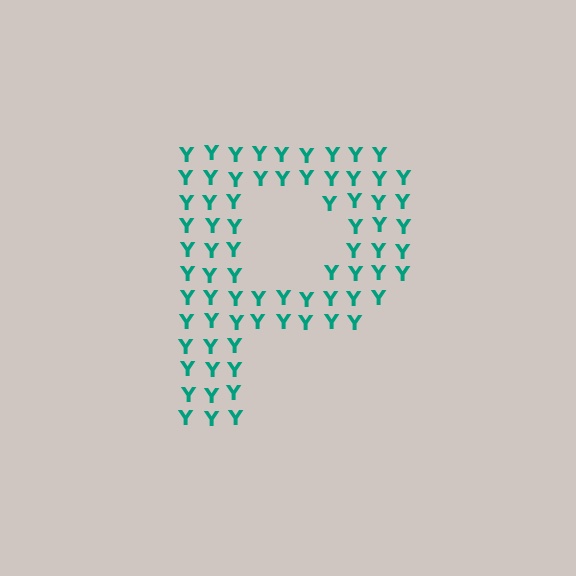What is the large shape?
The large shape is the letter P.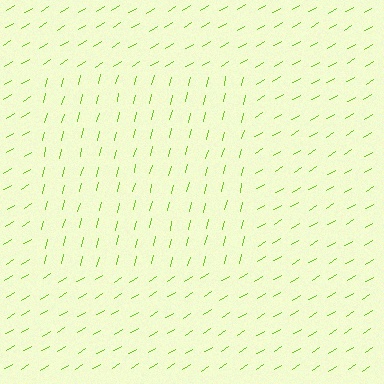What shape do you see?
I see a rectangle.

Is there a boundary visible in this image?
Yes, there is a texture boundary formed by a change in line orientation.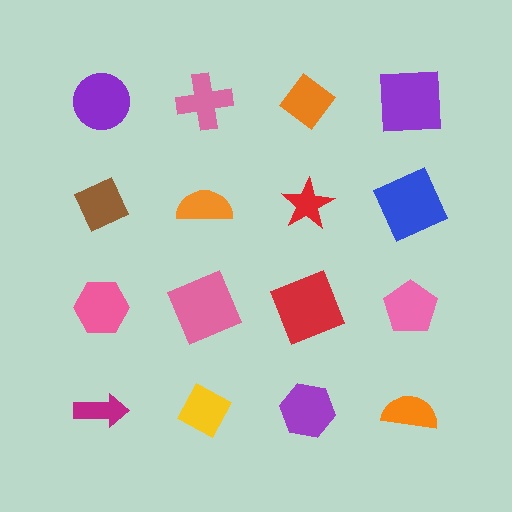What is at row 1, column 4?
A purple square.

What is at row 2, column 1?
A brown diamond.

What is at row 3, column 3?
A red square.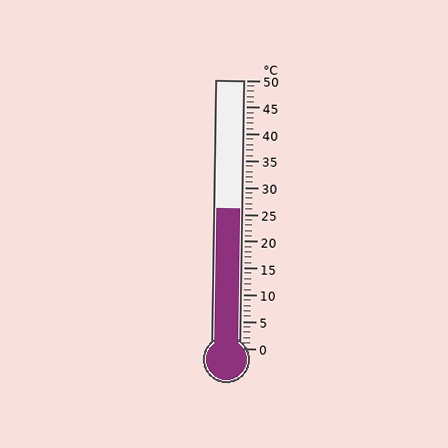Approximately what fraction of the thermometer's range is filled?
The thermometer is filled to approximately 50% of its range.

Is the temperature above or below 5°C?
The temperature is above 5°C.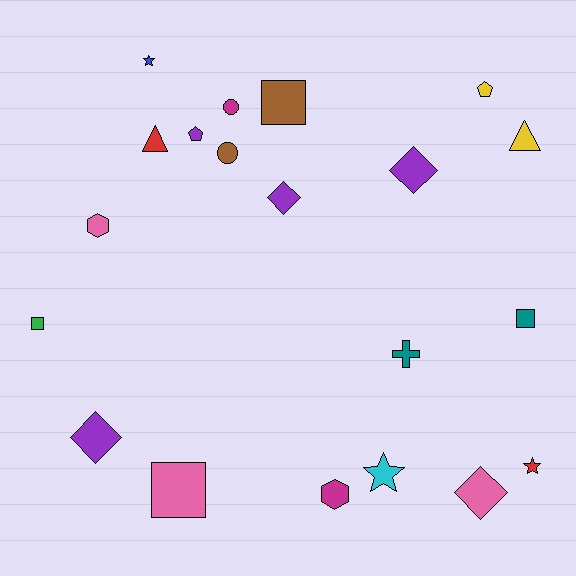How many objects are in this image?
There are 20 objects.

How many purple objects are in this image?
There are 4 purple objects.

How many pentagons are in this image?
There are 2 pentagons.